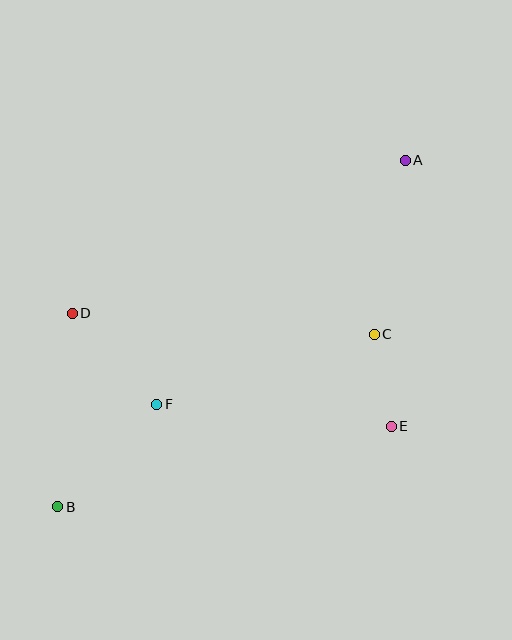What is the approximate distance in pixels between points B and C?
The distance between B and C is approximately 360 pixels.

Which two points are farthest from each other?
Points A and B are farthest from each other.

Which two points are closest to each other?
Points C and E are closest to each other.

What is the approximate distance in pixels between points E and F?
The distance between E and F is approximately 235 pixels.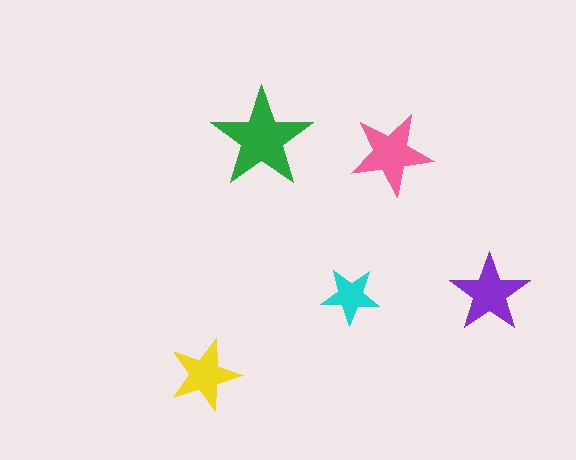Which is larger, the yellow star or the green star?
The green one.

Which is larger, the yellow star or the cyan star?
The yellow one.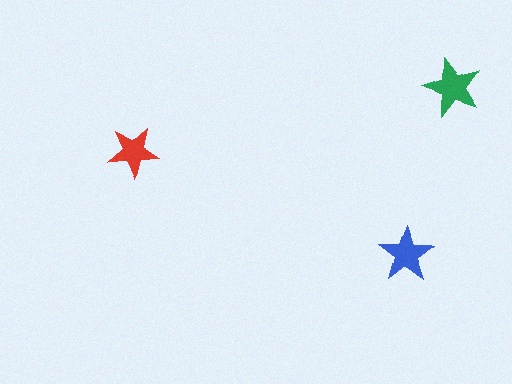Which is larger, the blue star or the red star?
The blue one.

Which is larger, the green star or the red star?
The green one.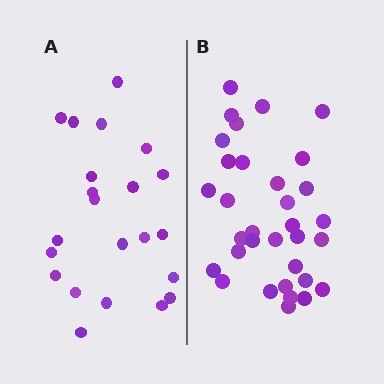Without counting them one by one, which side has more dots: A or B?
Region B (the right region) has more dots.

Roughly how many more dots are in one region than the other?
Region B has roughly 12 or so more dots than region A.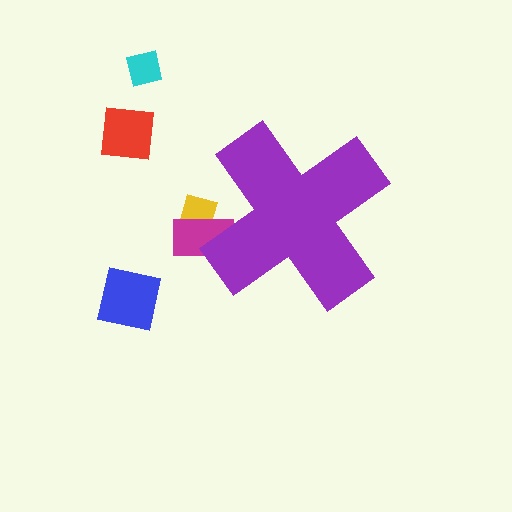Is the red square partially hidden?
No, the red square is fully visible.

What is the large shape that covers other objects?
A purple cross.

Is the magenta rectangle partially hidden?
Yes, the magenta rectangle is partially hidden behind the purple cross.